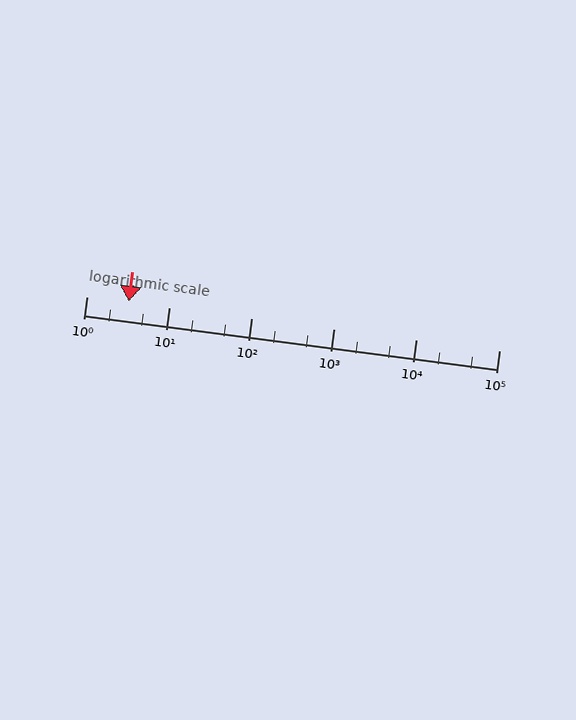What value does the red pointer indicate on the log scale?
The pointer indicates approximately 3.2.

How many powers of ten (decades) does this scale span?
The scale spans 5 decades, from 1 to 100000.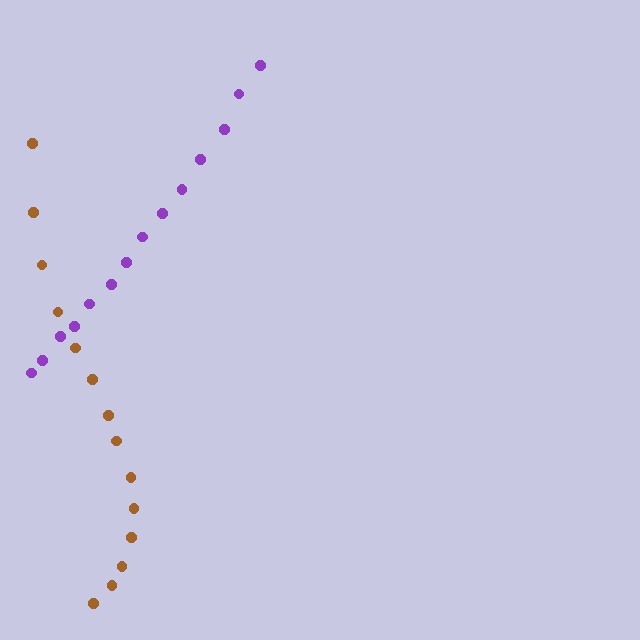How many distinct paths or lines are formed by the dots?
There are 2 distinct paths.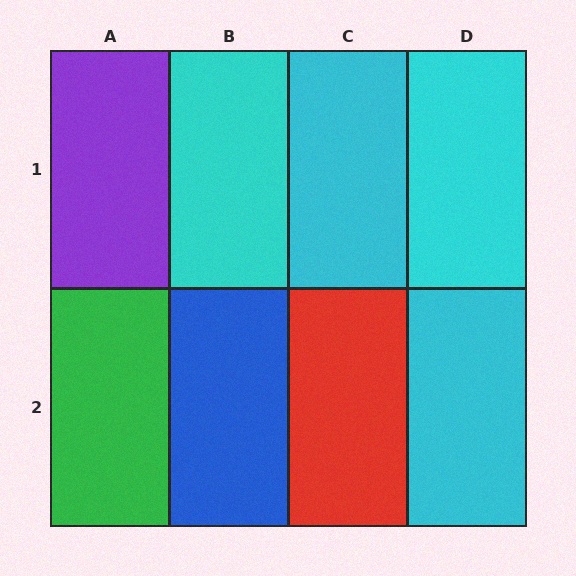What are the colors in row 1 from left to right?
Purple, cyan, cyan, cyan.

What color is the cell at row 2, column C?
Red.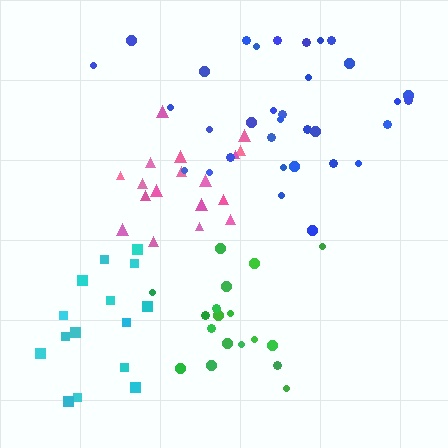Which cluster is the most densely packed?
Pink.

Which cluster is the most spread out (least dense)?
Blue.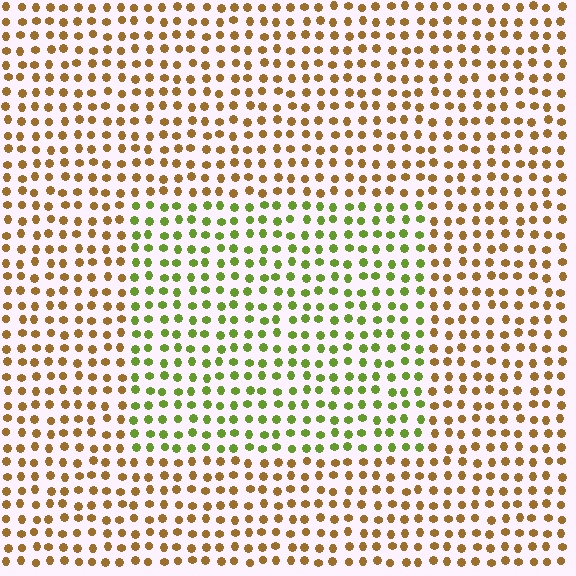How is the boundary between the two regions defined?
The boundary is defined purely by a slight shift in hue (about 53 degrees). Spacing, size, and orientation are identical on both sides.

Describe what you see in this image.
The image is filled with small brown elements in a uniform arrangement. A rectangle-shaped region is visible where the elements are tinted to a slightly different hue, forming a subtle color boundary.